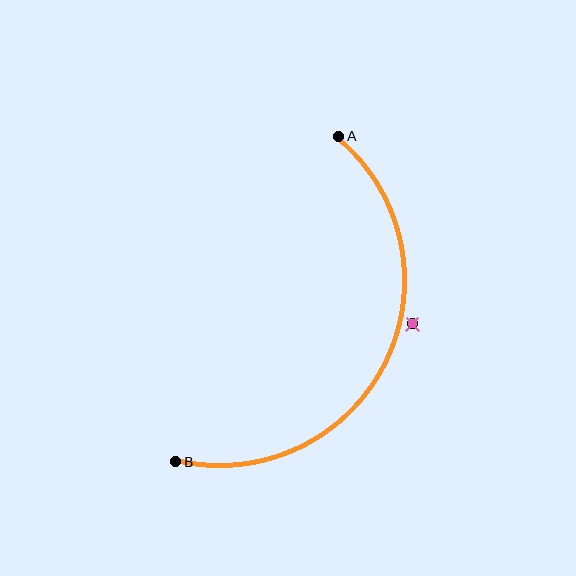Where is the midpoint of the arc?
The arc midpoint is the point on the curve farthest from the straight line joining A and B. It sits to the right of that line.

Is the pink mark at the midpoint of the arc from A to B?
No — the pink mark does not lie on the arc at all. It sits slightly outside the curve.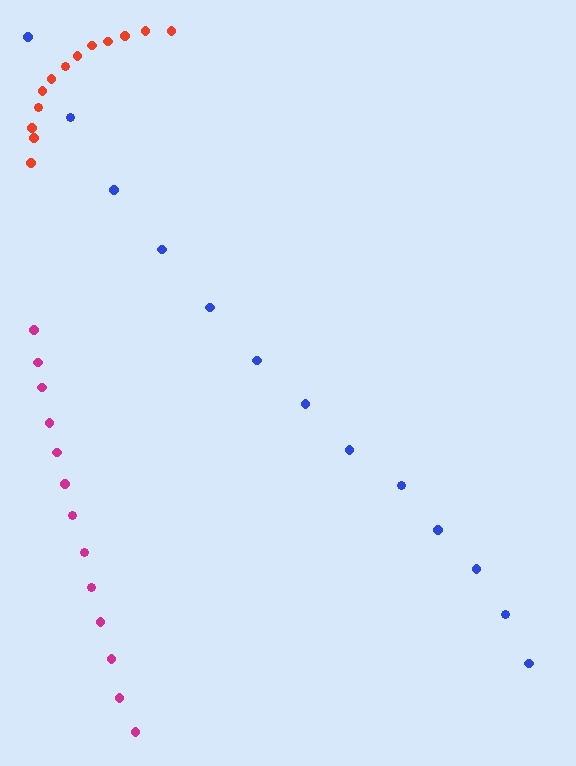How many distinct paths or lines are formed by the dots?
There are 3 distinct paths.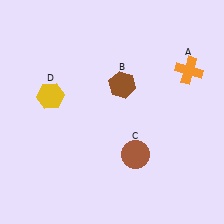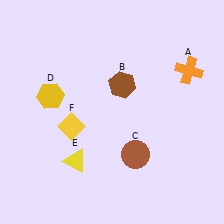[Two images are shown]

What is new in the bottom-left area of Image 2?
A yellow triangle (E) was added in the bottom-left area of Image 2.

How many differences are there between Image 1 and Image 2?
There are 2 differences between the two images.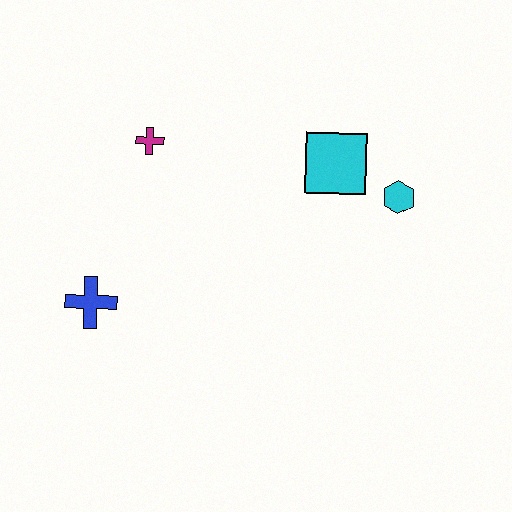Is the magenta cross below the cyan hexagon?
No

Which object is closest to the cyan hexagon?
The cyan square is closest to the cyan hexagon.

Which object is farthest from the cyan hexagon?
The blue cross is farthest from the cyan hexagon.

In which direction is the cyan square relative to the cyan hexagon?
The cyan square is to the left of the cyan hexagon.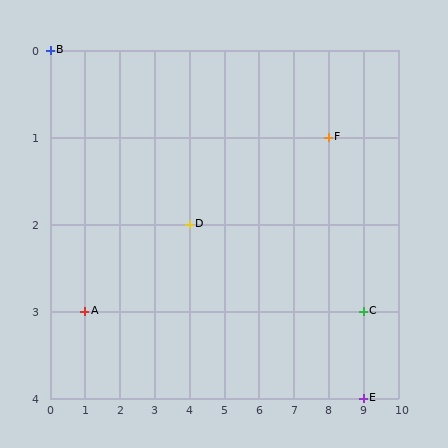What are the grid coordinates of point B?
Point B is at grid coordinates (0, 0).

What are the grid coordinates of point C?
Point C is at grid coordinates (9, 3).